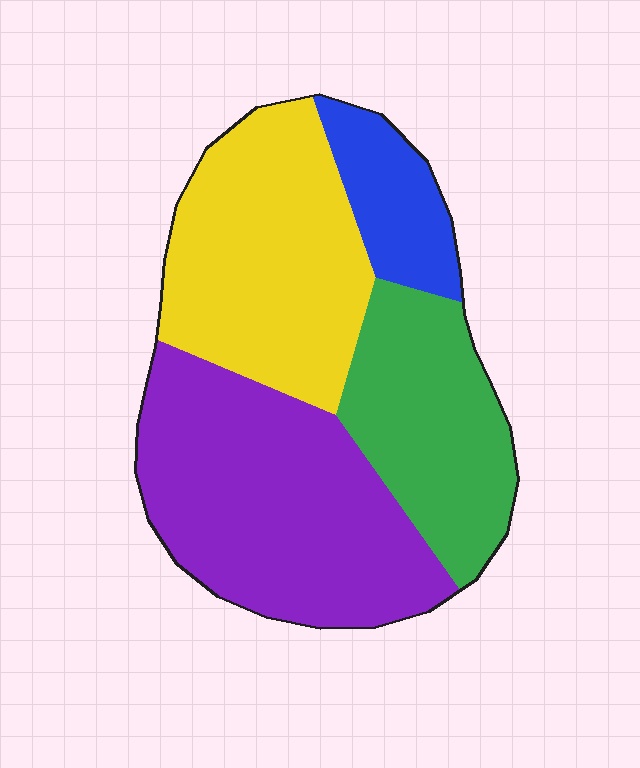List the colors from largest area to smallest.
From largest to smallest: purple, yellow, green, blue.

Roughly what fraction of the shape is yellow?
Yellow covers 30% of the shape.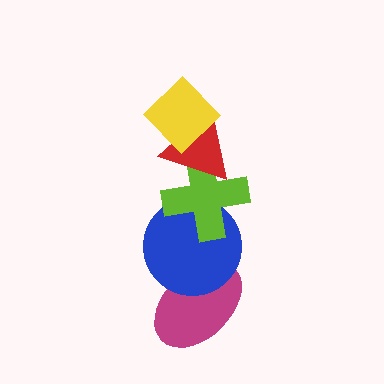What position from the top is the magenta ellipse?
The magenta ellipse is 5th from the top.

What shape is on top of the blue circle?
The lime cross is on top of the blue circle.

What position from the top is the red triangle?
The red triangle is 2nd from the top.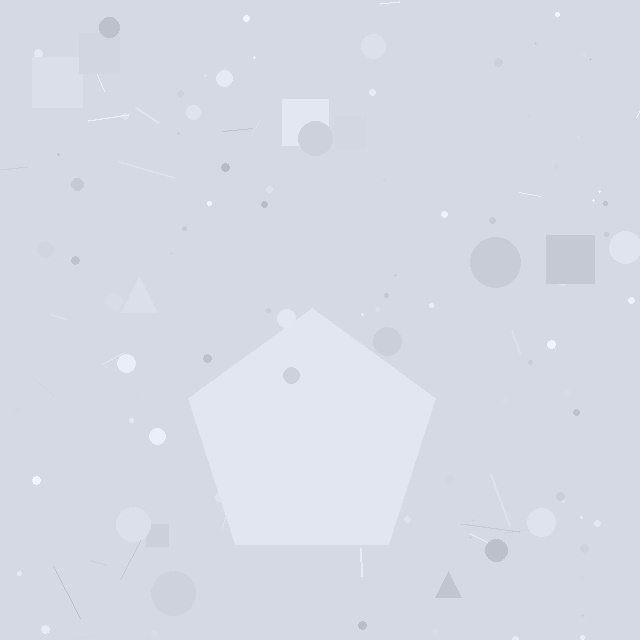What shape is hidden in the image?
A pentagon is hidden in the image.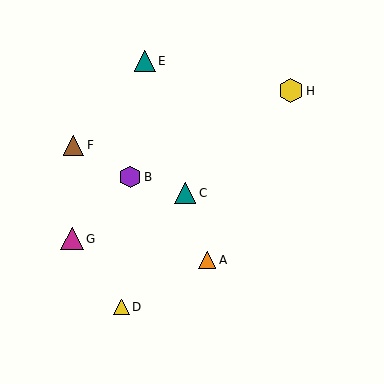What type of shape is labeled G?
Shape G is a magenta triangle.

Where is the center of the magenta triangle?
The center of the magenta triangle is at (72, 239).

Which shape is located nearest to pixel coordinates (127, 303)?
The yellow triangle (labeled D) at (122, 307) is nearest to that location.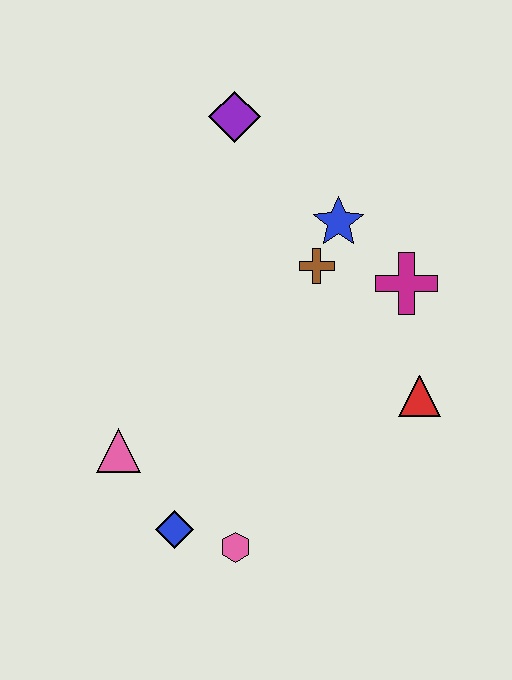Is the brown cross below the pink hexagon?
No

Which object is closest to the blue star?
The brown cross is closest to the blue star.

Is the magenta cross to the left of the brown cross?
No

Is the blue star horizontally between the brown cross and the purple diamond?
No